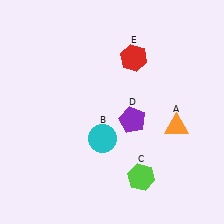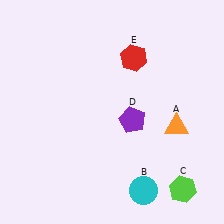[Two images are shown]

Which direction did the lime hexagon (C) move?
The lime hexagon (C) moved right.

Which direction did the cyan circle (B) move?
The cyan circle (B) moved down.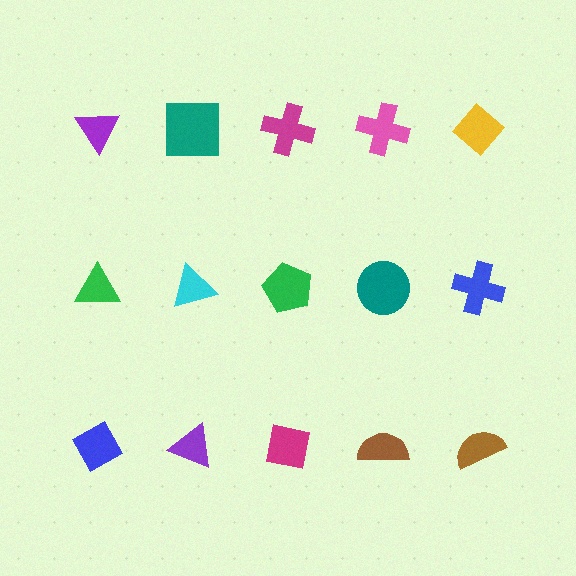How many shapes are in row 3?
5 shapes.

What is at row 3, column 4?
A brown semicircle.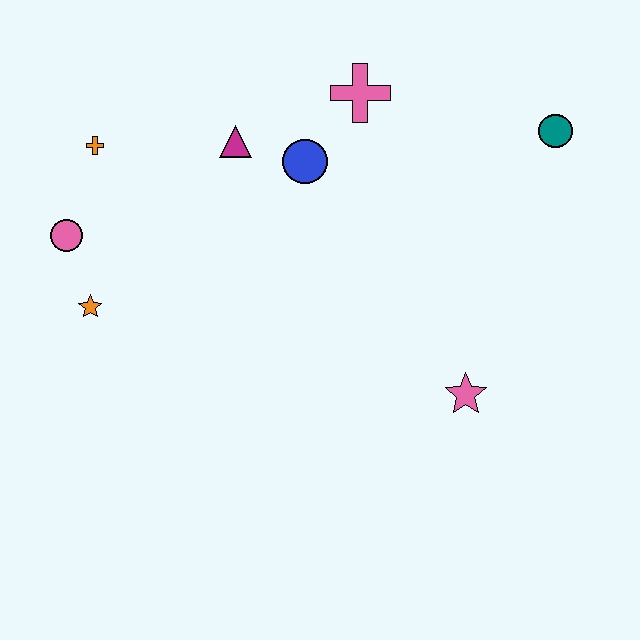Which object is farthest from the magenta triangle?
The pink star is farthest from the magenta triangle.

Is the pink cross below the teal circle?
No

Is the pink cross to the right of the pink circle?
Yes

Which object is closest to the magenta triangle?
The blue circle is closest to the magenta triangle.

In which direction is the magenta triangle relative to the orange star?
The magenta triangle is above the orange star.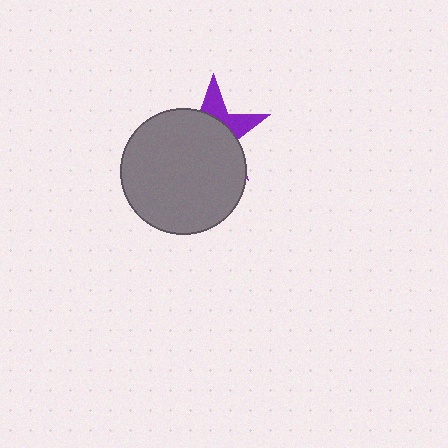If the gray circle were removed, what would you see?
You would see the complete purple star.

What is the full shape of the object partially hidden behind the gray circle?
The partially hidden object is a purple star.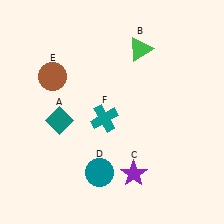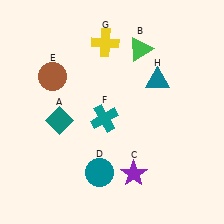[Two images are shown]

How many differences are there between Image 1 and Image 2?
There are 2 differences between the two images.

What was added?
A yellow cross (G), a teal triangle (H) were added in Image 2.